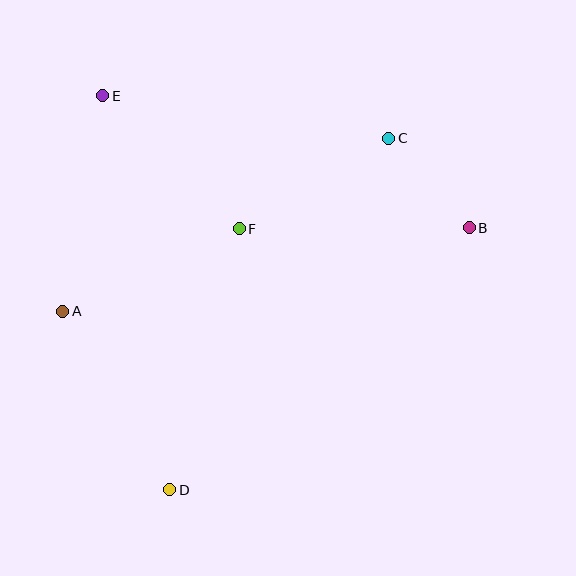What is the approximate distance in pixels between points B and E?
The distance between B and E is approximately 389 pixels.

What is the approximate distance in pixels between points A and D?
The distance between A and D is approximately 208 pixels.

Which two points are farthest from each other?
Points A and B are farthest from each other.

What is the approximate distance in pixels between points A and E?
The distance between A and E is approximately 219 pixels.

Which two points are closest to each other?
Points B and C are closest to each other.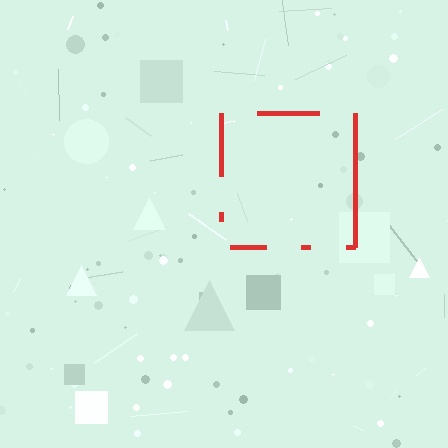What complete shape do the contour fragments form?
The contour fragments form a square.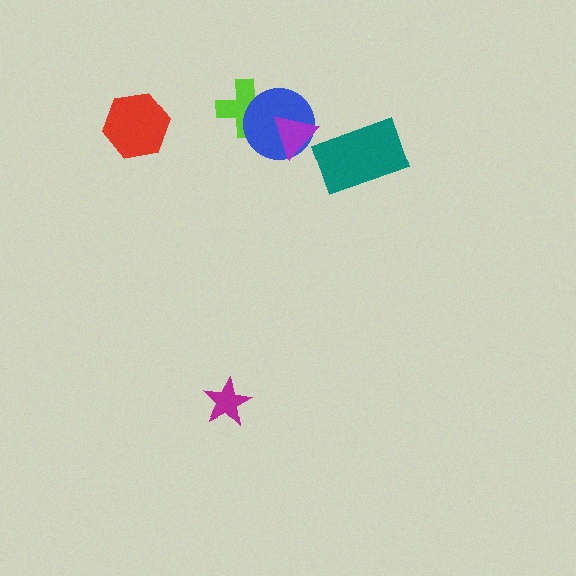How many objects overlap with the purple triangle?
1 object overlaps with the purple triangle.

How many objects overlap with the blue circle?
2 objects overlap with the blue circle.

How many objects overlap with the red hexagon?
0 objects overlap with the red hexagon.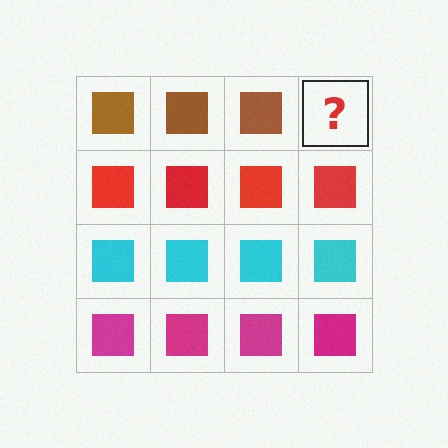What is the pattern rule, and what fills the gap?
The rule is that each row has a consistent color. The gap should be filled with a brown square.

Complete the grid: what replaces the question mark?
The question mark should be replaced with a brown square.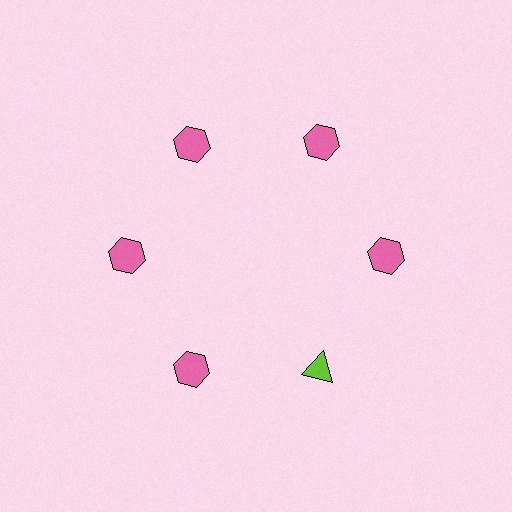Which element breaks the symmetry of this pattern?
The lime triangle at roughly the 5 o'clock position breaks the symmetry. All other shapes are pink hexagons.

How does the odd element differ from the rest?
It differs in both color (lime instead of pink) and shape (triangle instead of hexagon).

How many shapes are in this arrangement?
There are 6 shapes arranged in a ring pattern.